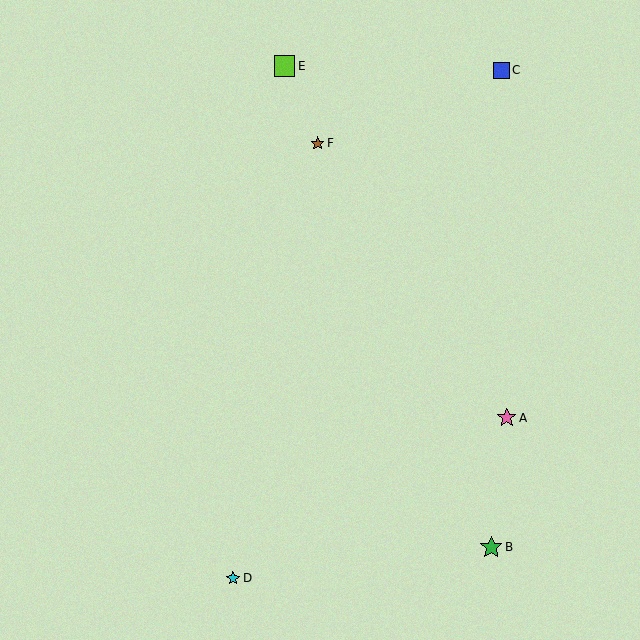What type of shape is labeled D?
Shape D is a cyan star.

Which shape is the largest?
The green star (labeled B) is the largest.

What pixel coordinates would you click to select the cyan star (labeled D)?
Click at (233, 578) to select the cyan star D.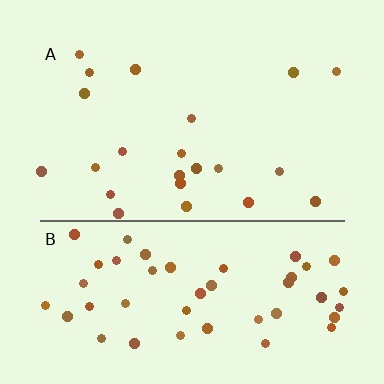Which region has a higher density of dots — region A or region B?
B (the bottom).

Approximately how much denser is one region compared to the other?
Approximately 2.3× — region B over region A.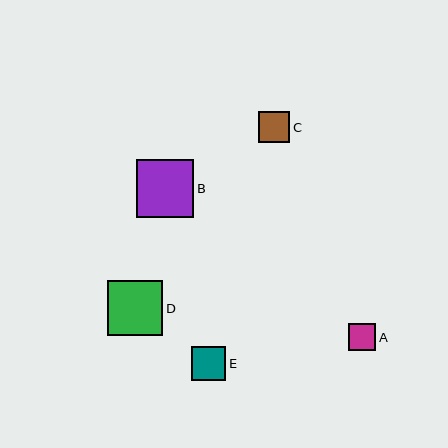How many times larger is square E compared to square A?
Square E is approximately 1.3 times the size of square A.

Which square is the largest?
Square B is the largest with a size of approximately 57 pixels.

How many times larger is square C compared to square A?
Square C is approximately 1.2 times the size of square A.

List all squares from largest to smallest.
From largest to smallest: B, D, E, C, A.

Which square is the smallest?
Square A is the smallest with a size of approximately 27 pixels.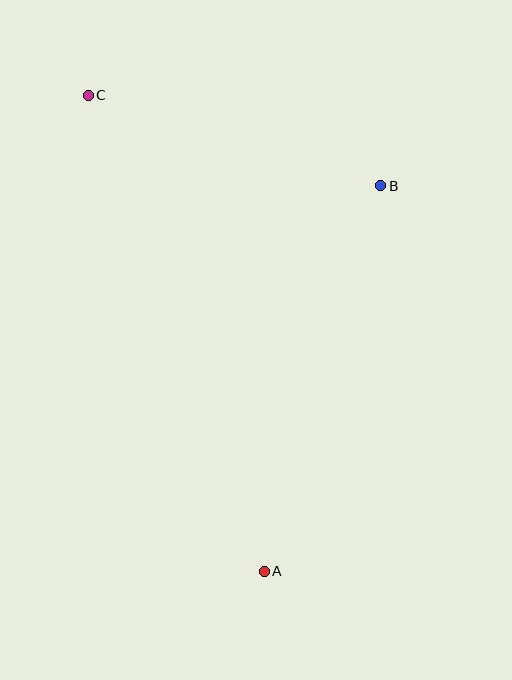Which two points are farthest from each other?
Points A and C are farthest from each other.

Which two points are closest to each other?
Points B and C are closest to each other.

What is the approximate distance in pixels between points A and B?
The distance between A and B is approximately 403 pixels.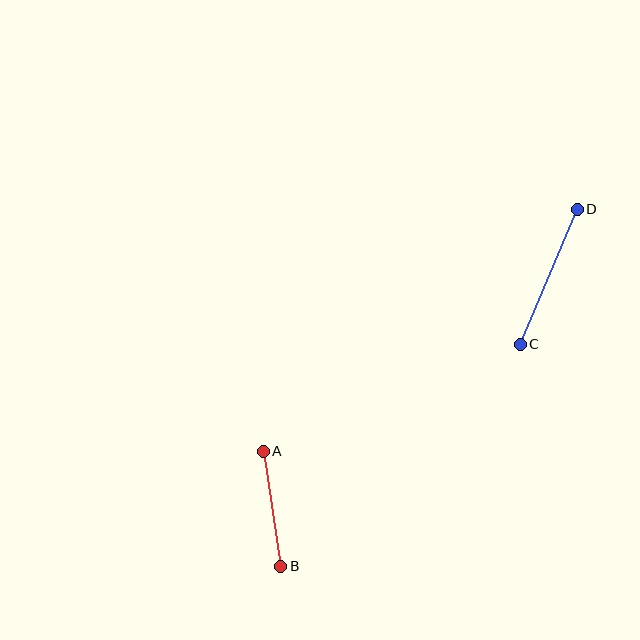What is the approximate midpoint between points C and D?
The midpoint is at approximately (549, 277) pixels.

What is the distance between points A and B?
The distance is approximately 116 pixels.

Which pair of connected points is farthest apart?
Points C and D are farthest apart.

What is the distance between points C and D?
The distance is approximately 147 pixels.